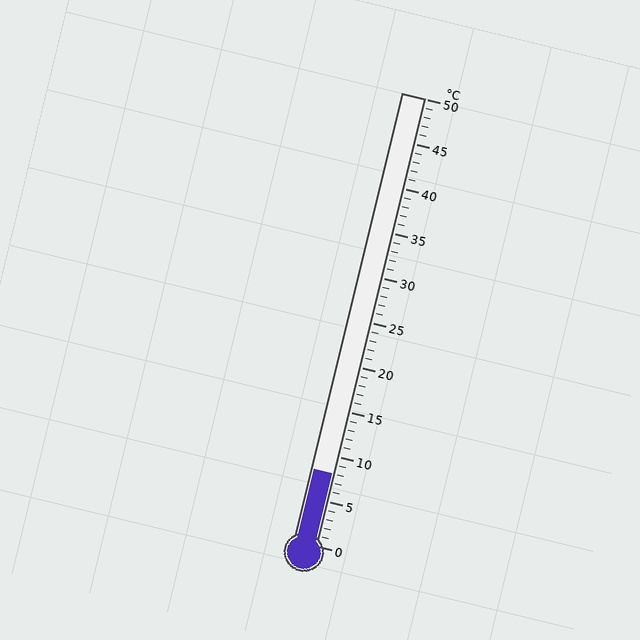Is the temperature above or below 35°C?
The temperature is below 35°C.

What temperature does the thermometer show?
The thermometer shows approximately 8°C.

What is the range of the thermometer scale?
The thermometer scale ranges from 0°C to 50°C.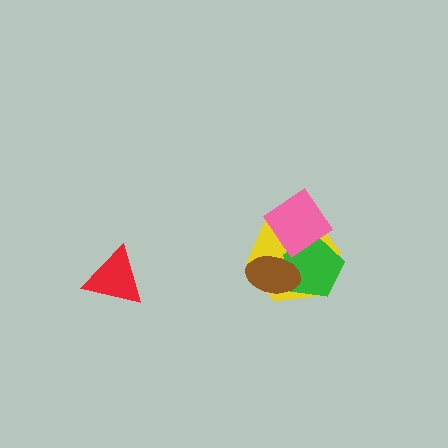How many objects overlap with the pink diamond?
2 objects overlap with the pink diamond.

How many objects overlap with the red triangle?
0 objects overlap with the red triangle.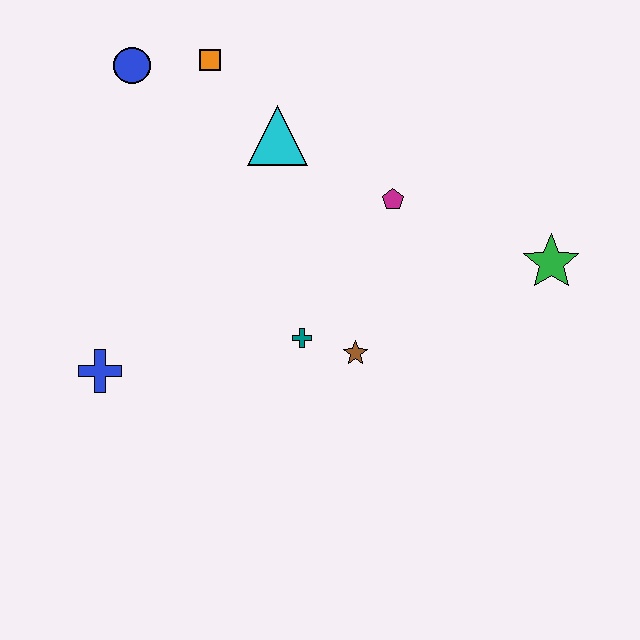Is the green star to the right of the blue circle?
Yes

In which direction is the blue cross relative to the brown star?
The blue cross is to the left of the brown star.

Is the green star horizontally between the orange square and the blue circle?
No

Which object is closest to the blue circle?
The orange square is closest to the blue circle.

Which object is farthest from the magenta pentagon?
The blue cross is farthest from the magenta pentagon.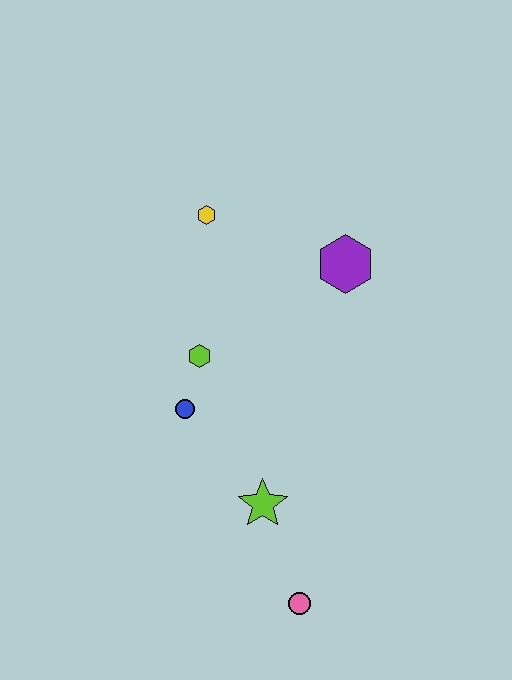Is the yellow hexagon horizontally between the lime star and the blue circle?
Yes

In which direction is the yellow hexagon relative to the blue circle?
The yellow hexagon is above the blue circle.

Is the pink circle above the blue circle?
No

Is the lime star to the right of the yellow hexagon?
Yes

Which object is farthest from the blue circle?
The pink circle is farthest from the blue circle.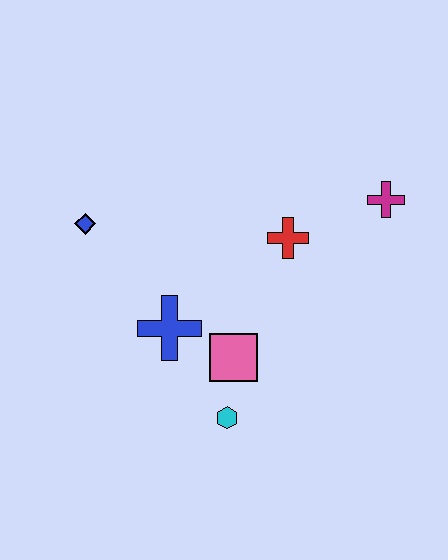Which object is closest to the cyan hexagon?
The pink square is closest to the cyan hexagon.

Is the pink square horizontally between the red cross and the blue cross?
Yes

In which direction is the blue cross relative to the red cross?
The blue cross is to the left of the red cross.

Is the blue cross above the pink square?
Yes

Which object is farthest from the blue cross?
The magenta cross is farthest from the blue cross.